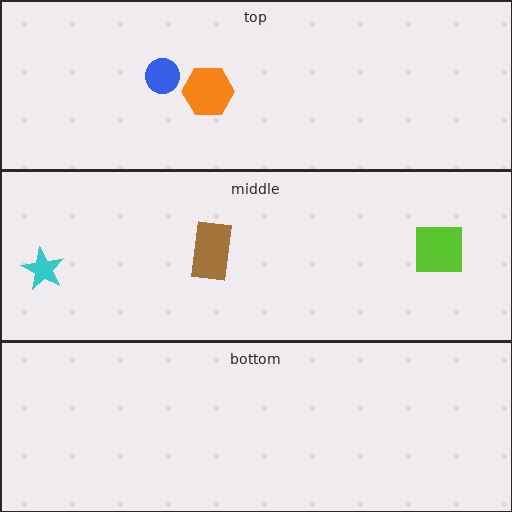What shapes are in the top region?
The orange hexagon, the blue circle.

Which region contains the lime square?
The middle region.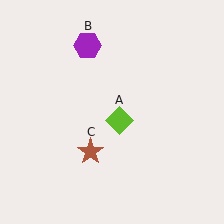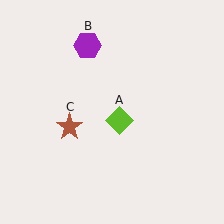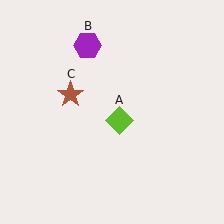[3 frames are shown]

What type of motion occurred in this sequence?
The brown star (object C) rotated clockwise around the center of the scene.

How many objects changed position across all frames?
1 object changed position: brown star (object C).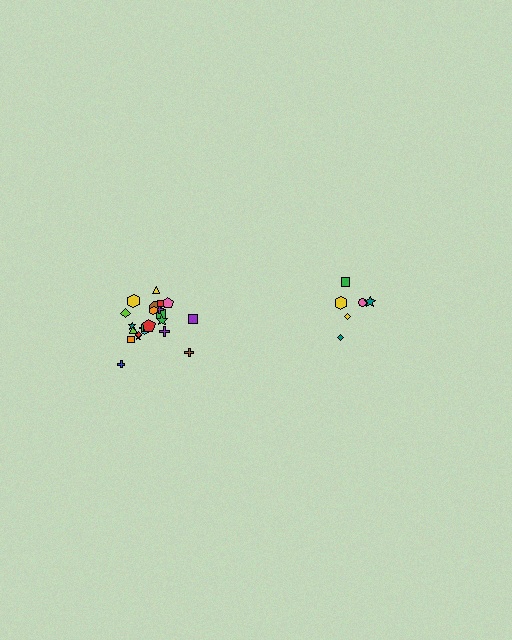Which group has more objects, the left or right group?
The left group.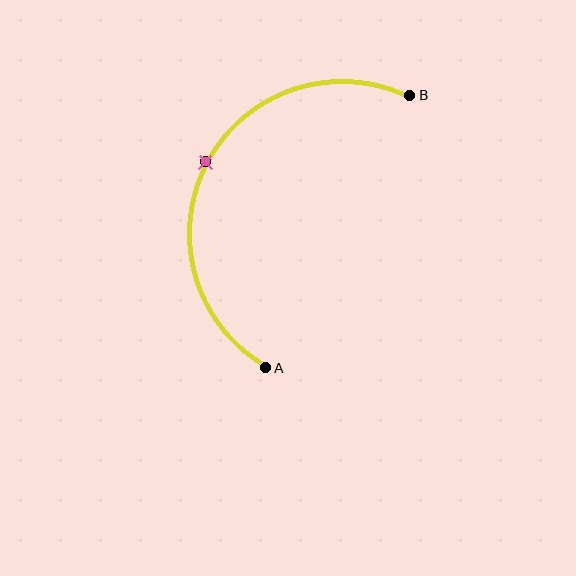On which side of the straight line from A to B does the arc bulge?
The arc bulges to the left of the straight line connecting A and B.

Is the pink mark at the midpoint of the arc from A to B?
Yes. The pink mark lies on the arc at equal arc-length from both A and B — it is the arc midpoint.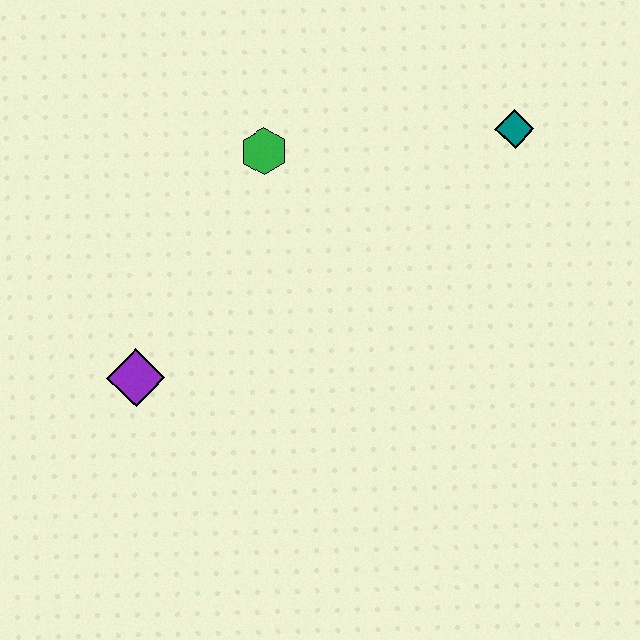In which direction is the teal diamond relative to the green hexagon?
The teal diamond is to the right of the green hexagon.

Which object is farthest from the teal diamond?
The purple diamond is farthest from the teal diamond.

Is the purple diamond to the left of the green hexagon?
Yes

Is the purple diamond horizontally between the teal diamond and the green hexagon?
No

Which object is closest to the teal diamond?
The green hexagon is closest to the teal diamond.